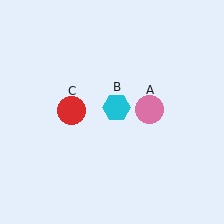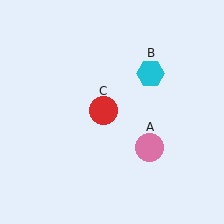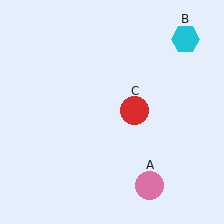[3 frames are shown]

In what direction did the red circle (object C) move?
The red circle (object C) moved right.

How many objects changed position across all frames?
3 objects changed position: pink circle (object A), cyan hexagon (object B), red circle (object C).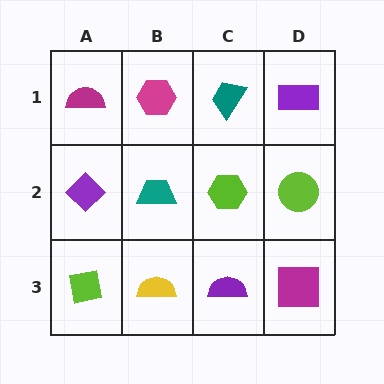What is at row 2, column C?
A lime hexagon.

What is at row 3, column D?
A magenta square.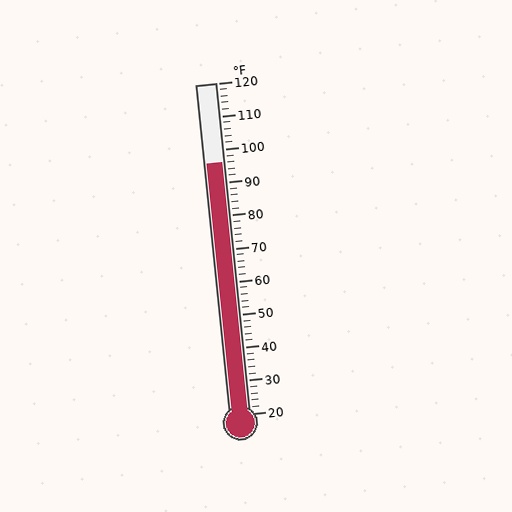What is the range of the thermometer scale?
The thermometer scale ranges from 20°F to 120°F.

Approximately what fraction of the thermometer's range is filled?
The thermometer is filled to approximately 75% of its range.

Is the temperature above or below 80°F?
The temperature is above 80°F.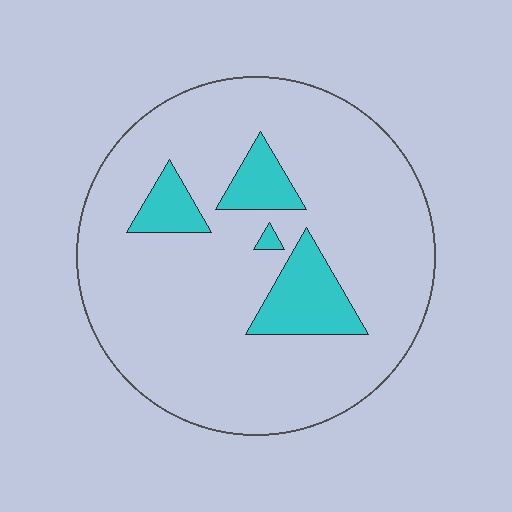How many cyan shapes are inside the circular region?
4.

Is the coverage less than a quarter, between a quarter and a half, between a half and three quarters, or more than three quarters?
Less than a quarter.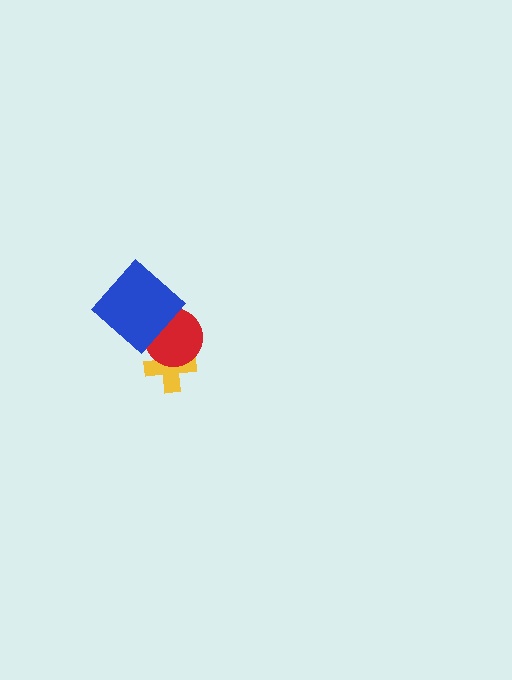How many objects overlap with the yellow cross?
1 object overlaps with the yellow cross.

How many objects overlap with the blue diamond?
1 object overlaps with the blue diamond.